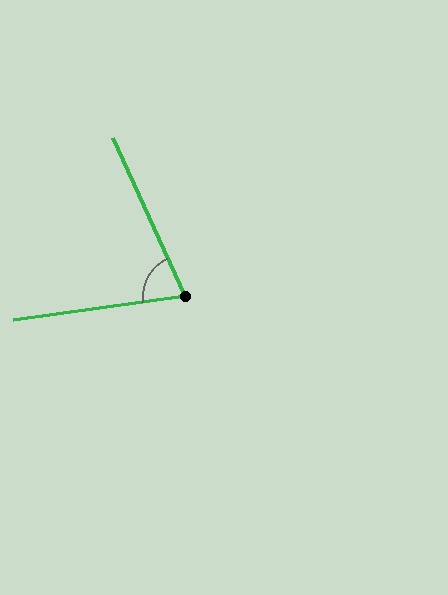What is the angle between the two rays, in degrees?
Approximately 73 degrees.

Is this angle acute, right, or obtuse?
It is acute.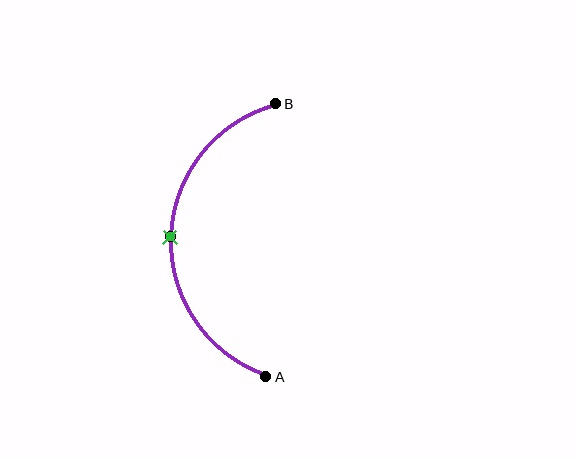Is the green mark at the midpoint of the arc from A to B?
Yes. The green mark lies on the arc at equal arc-length from both A and B — it is the arc midpoint.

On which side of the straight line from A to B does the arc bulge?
The arc bulges to the left of the straight line connecting A and B.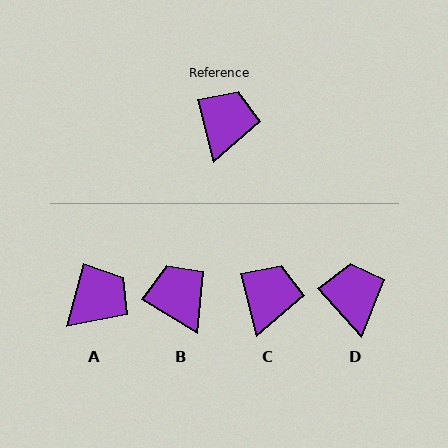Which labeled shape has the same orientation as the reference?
C.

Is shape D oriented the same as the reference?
No, it is off by about 28 degrees.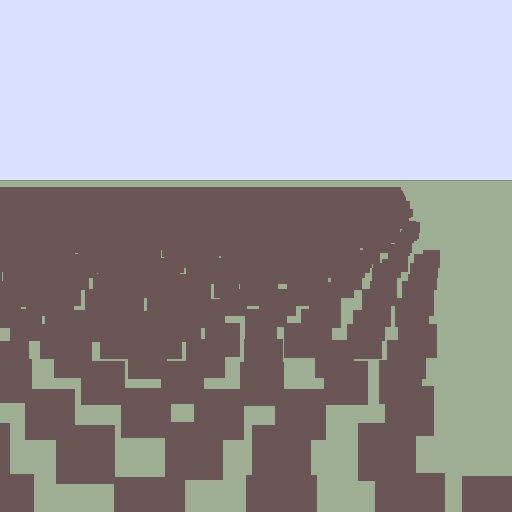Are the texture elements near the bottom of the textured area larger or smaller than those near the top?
Larger. Near the bottom, elements are closer to the viewer and appear at a bigger on-screen size.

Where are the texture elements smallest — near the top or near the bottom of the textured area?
Near the top.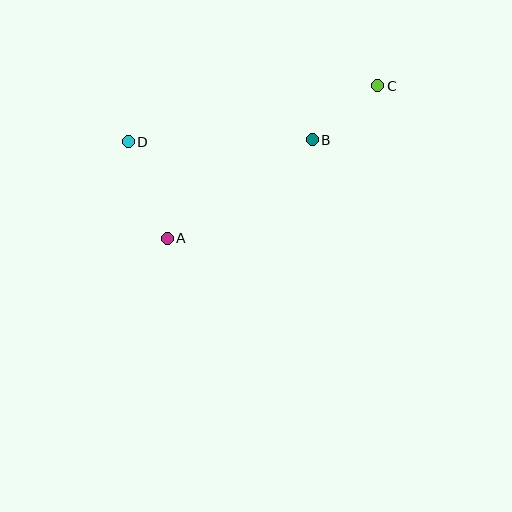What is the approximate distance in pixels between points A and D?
The distance between A and D is approximately 104 pixels.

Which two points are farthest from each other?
Points A and C are farthest from each other.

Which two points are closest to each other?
Points B and C are closest to each other.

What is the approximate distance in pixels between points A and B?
The distance between A and B is approximately 175 pixels.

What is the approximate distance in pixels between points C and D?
The distance between C and D is approximately 256 pixels.